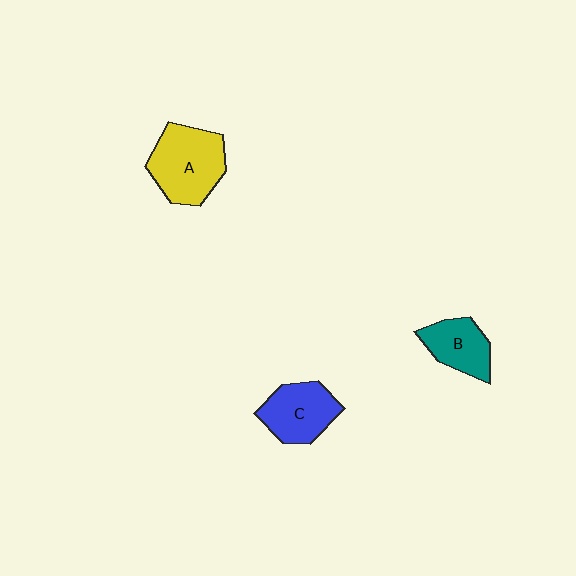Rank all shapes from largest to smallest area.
From largest to smallest: A (yellow), C (blue), B (teal).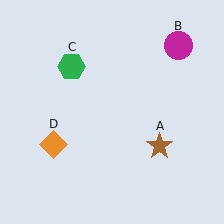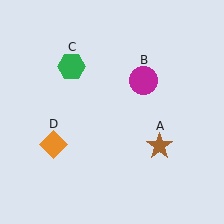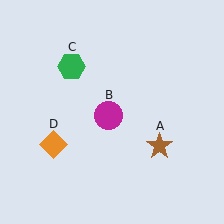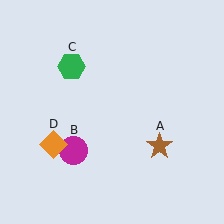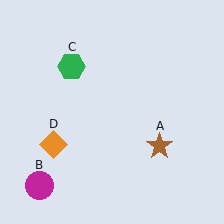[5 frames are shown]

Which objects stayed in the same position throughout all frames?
Brown star (object A) and green hexagon (object C) and orange diamond (object D) remained stationary.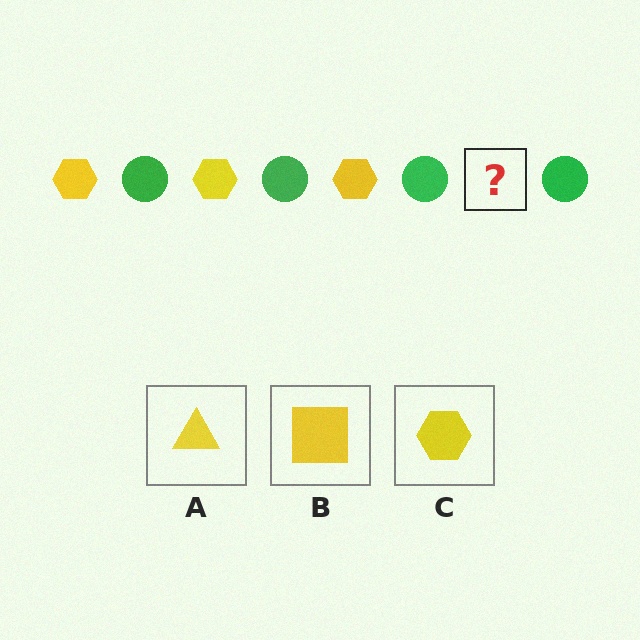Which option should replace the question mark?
Option C.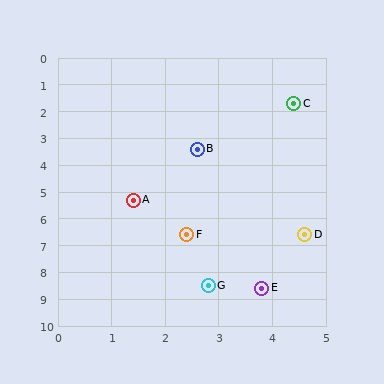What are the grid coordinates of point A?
Point A is at approximately (1.4, 5.3).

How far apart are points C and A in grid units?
Points C and A are about 4.7 grid units apart.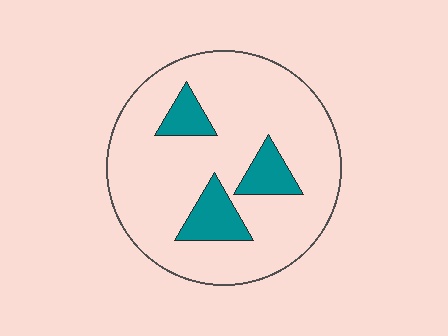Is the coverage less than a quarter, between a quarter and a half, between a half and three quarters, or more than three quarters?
Less than a quarter.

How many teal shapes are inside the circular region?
3.